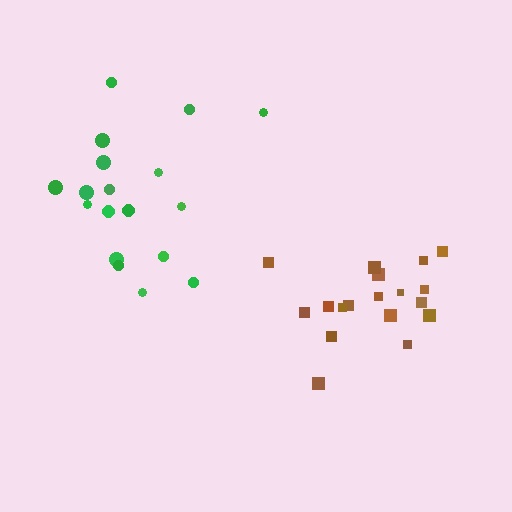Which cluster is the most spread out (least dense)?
Brown.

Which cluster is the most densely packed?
Green.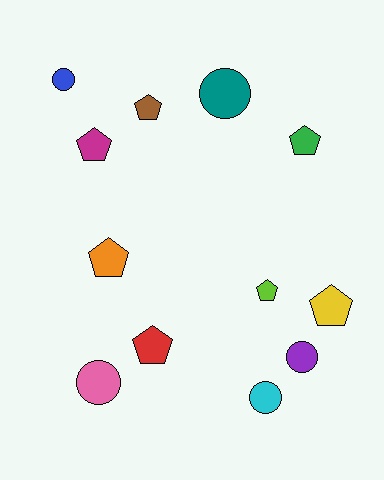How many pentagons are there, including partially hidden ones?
There are 7 pentagons.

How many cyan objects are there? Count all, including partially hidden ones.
There is 1 cyan object.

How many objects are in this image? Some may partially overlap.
There are 12 objects.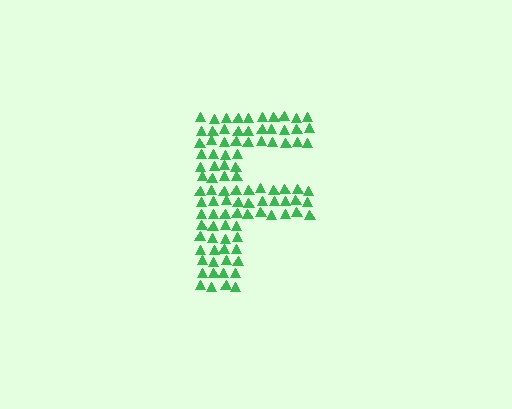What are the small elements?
The small elements are triangles.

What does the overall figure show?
The overall figure shows the letter F.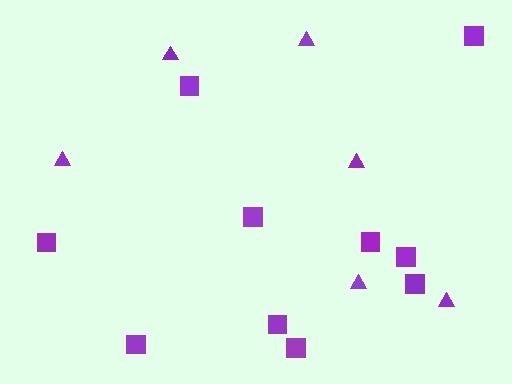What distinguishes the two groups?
There are 2 groups: one group of triangles (6) and one group of squares (10).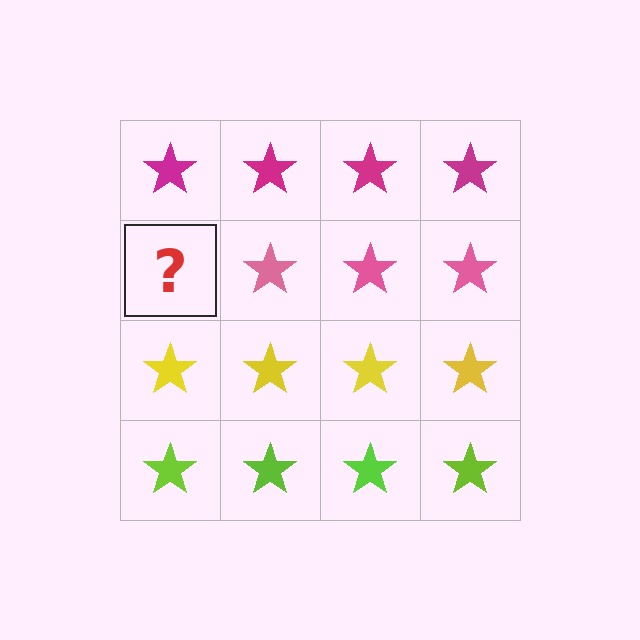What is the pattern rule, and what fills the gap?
The rule is that each row has a consistent color. The gap should be filled with a pink star.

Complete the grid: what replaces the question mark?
The question mark should be replaced with a pink star.